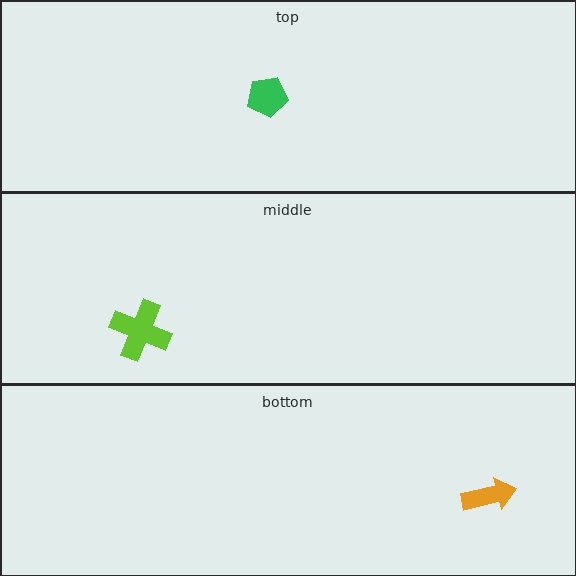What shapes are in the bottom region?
The orange arrow.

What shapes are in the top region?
The green pentagon.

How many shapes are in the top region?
1.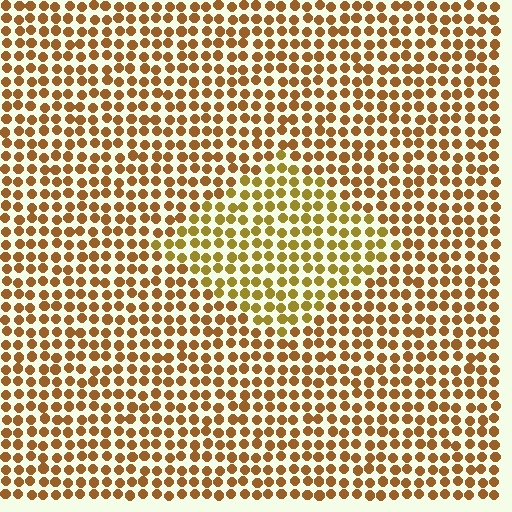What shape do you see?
I see a diamond.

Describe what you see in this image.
The image is filled with small brown elements in a uniform arrangement. A diamond-shaped region is visible where the elements are tinted to a slightly different hue, forming a subtle color boundary.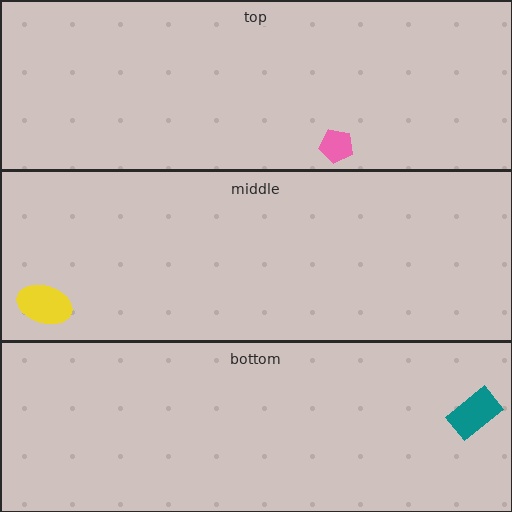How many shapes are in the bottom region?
1.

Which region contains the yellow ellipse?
The middle region.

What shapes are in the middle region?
The yellow ellipse.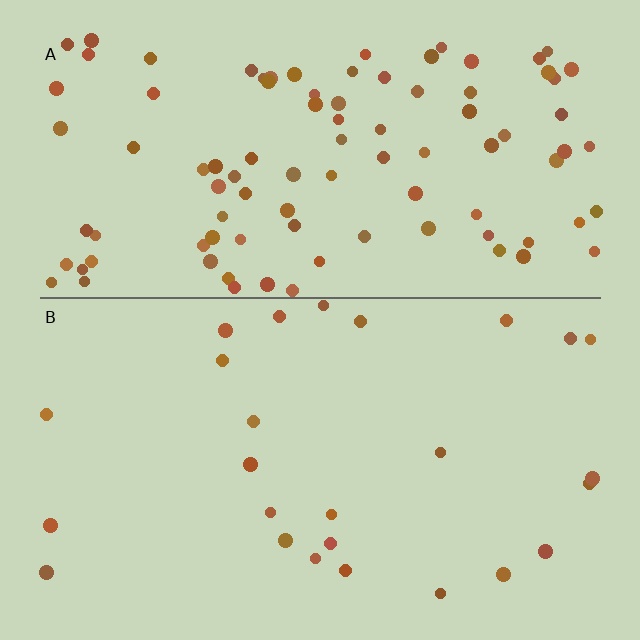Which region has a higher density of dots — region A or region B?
A (the top).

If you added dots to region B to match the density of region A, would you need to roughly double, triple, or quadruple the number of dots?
Approximately quadruple.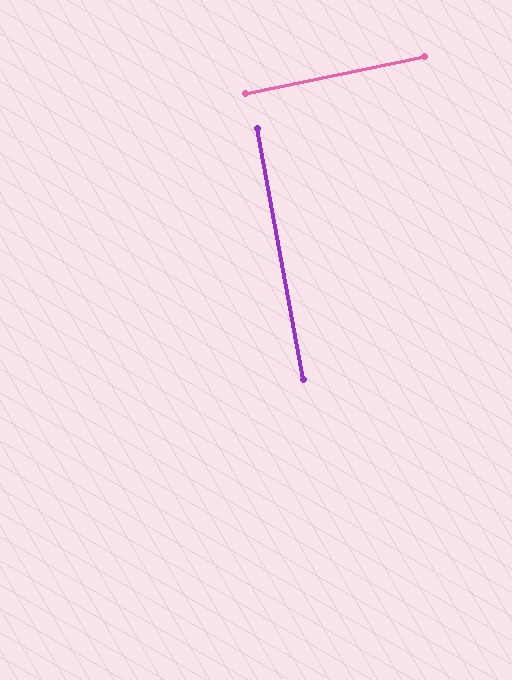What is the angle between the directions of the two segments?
Approximately 89 degrees.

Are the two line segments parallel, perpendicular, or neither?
Perpendicular — they meet at approximately 89°.